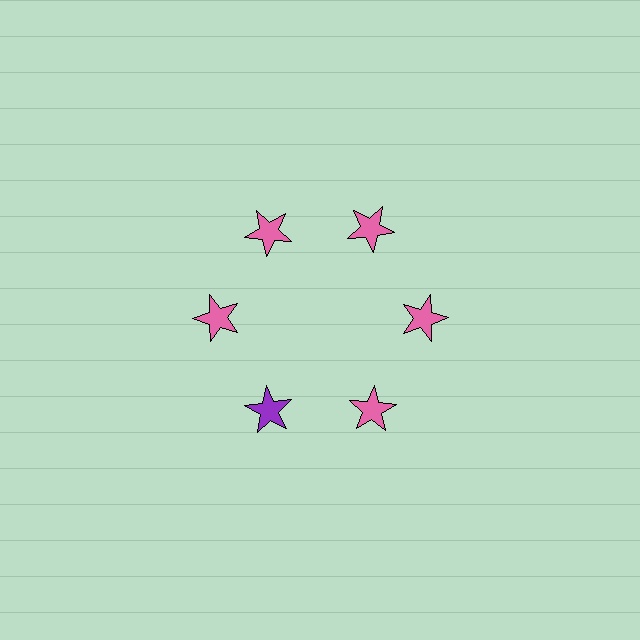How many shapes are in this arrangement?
There are 6 shapes arranged in a ring pattern.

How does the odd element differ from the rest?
It has a different color: purple instead of pink.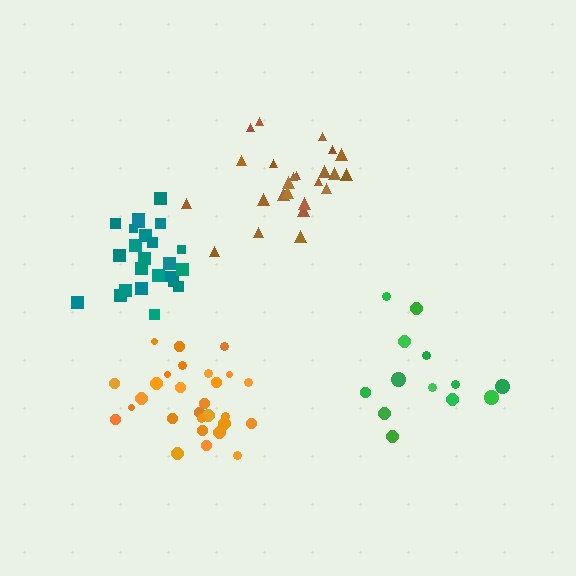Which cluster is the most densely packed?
Teal.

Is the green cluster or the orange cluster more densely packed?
Orange.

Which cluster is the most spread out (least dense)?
Green.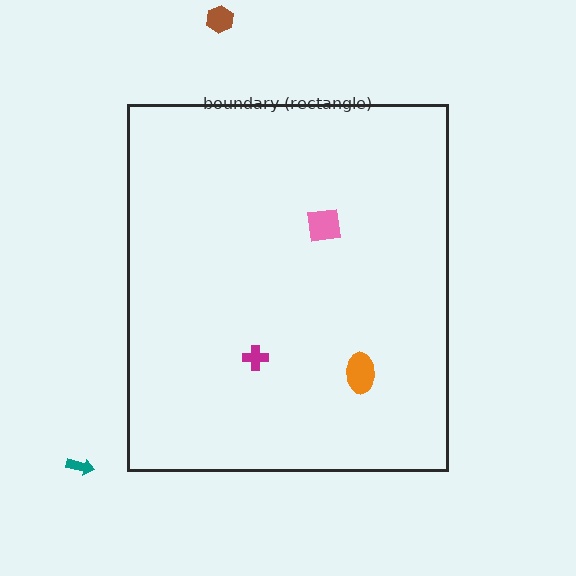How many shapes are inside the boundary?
3 inside, 2 outside.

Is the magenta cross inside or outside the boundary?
Inside.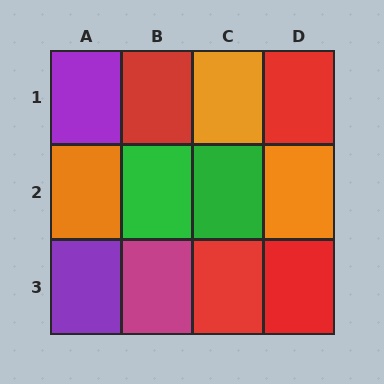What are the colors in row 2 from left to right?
Orange, green, green, orange.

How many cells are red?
4 cells are red.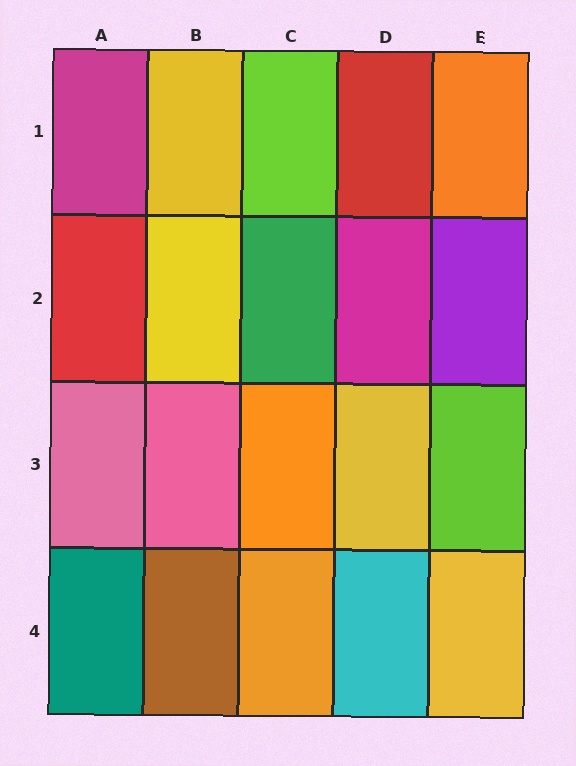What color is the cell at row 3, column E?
Lime.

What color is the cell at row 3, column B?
Pink.